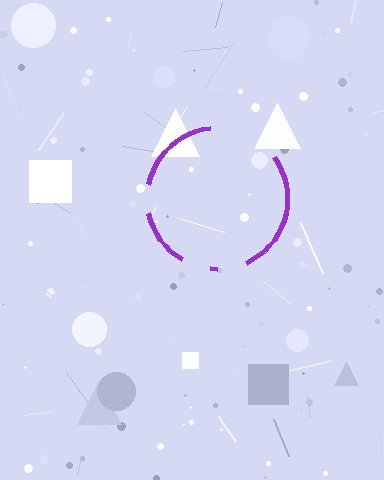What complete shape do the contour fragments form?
The contour fragments form a circle.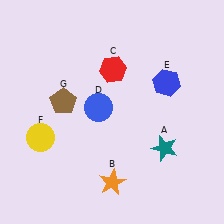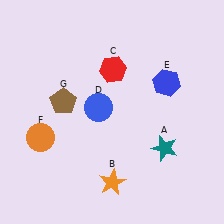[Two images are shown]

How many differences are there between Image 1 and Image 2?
There is 1 difference between the two images.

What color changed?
The circle (F) changed from yellow in Image 1 to orange in Image 2.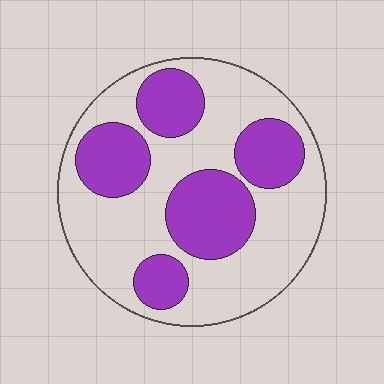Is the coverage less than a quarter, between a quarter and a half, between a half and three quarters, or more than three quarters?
Between a quarter and a half.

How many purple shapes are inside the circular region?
5.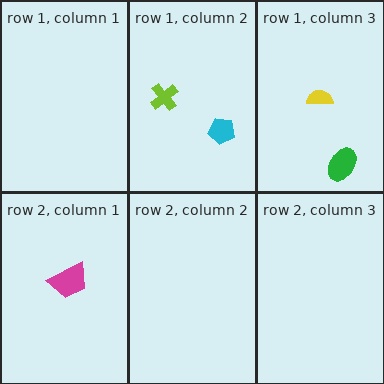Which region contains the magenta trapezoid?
The row 2, column 1 region.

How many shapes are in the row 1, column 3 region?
2.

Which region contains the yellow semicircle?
The row 1, column 3 region.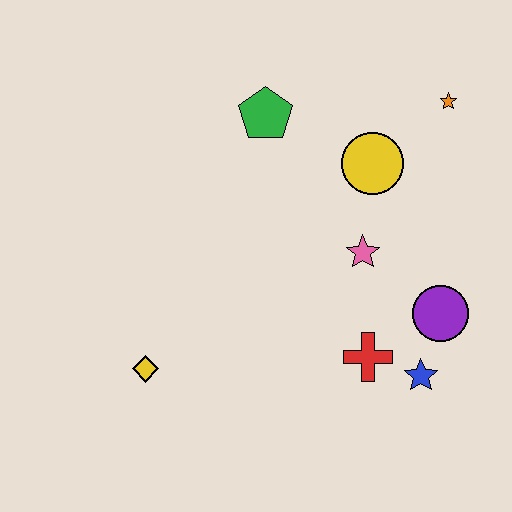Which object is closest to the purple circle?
The blue star is closest to the purple circle.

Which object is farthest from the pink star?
The yellow diamond is farthest from the pink star.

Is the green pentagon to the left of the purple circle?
Yes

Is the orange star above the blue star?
Yes